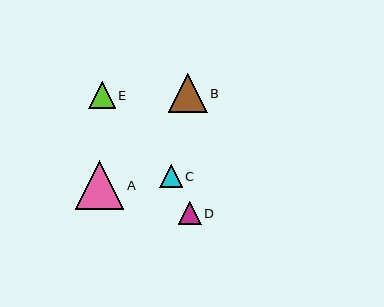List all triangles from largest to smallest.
From largest to smallest: A, B, E, D, C.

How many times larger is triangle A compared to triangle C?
Triangle A is approximately 2.2 times the size of triangle C.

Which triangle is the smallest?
Triangle C is the smallest with a size of approximately 23 pixels.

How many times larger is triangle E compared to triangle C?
Triangle E is approximately 1.2 times the size of triangle C.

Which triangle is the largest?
Triangle A is the largest with a size of approximately 49 pixels.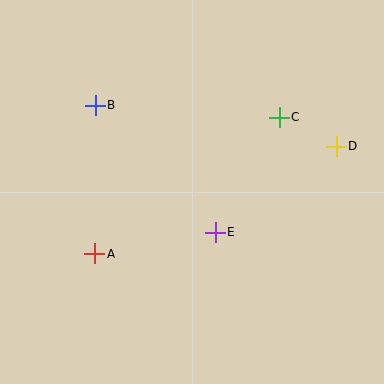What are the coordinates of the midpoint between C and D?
The midpoint between C and D is at (308, 132).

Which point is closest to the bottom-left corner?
Point A is closest to the bottom-left corner.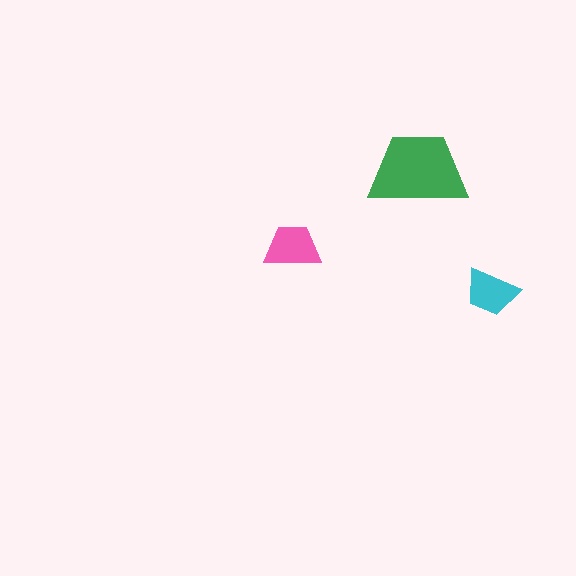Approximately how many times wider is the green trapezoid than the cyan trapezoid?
About 2 times wider.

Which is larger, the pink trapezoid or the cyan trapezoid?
The pink one.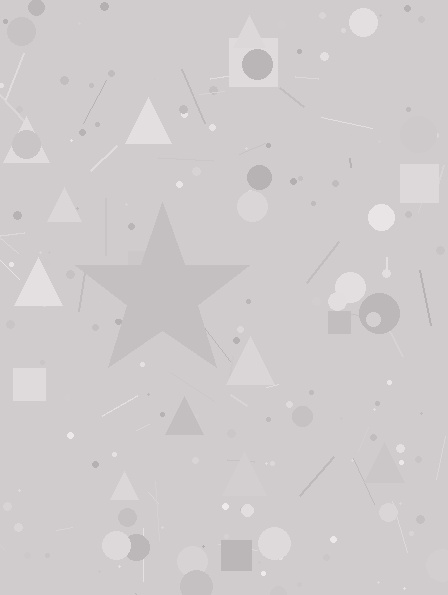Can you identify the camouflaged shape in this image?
The camouflaged shape is a star.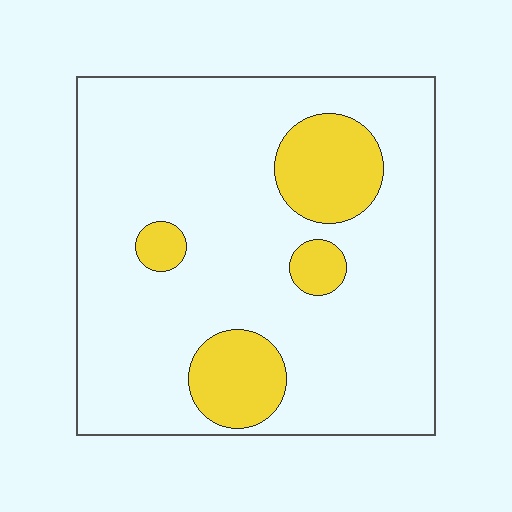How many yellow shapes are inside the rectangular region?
4.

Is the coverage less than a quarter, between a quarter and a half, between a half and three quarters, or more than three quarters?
Less than a quarter.